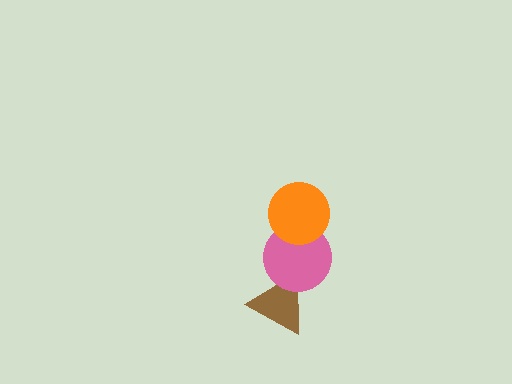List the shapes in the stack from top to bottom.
From top to bottom: the orange circle, the pink circle, the brown triangle.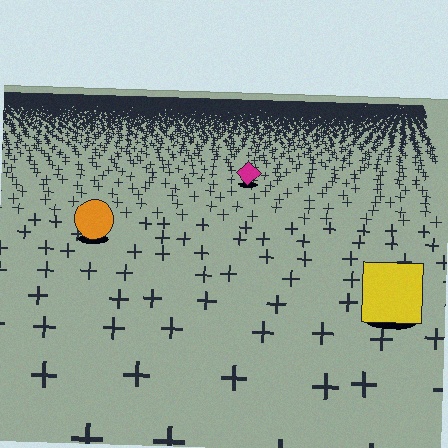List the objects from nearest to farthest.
From nearest to farthest: the yellow square, the orange circle, the magenta diamond.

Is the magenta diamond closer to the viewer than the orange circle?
No. The orange circle is closer — you can tell from the texture gradient: the ground texture is coarser near it.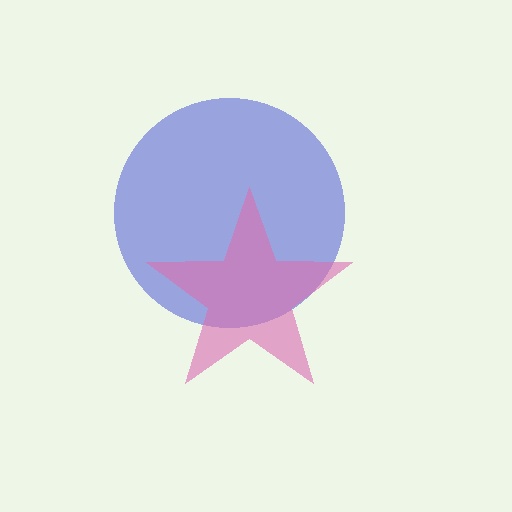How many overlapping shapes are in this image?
There are 2 overlapping shapes in the image.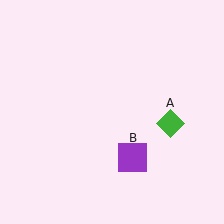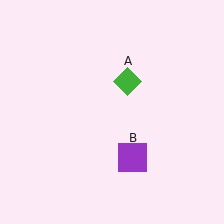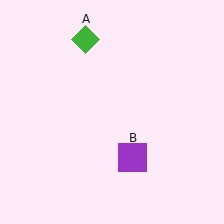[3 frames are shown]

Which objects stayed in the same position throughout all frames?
Purple square (object B) remained stationary.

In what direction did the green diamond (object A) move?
The green diamond (object A) moved up and to the left.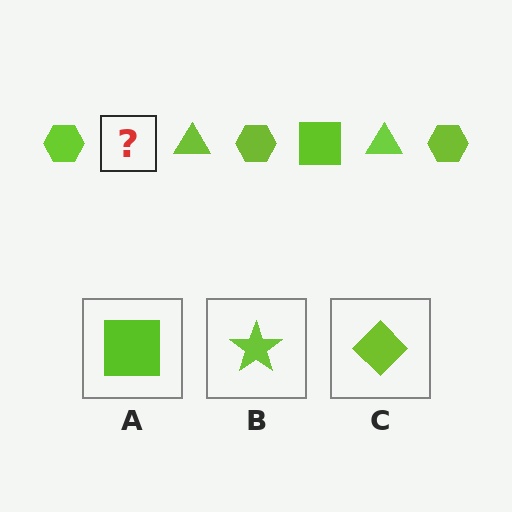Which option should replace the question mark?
Option A.